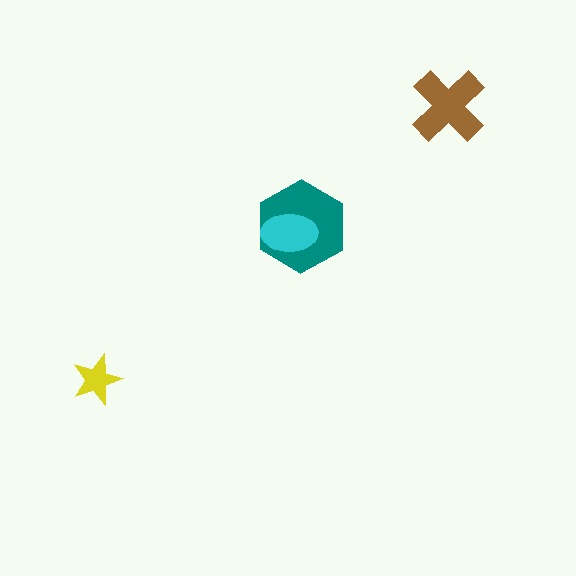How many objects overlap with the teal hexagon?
1 object overlaps with the teal hexagon.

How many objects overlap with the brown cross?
0 objects overlap with the brown cross.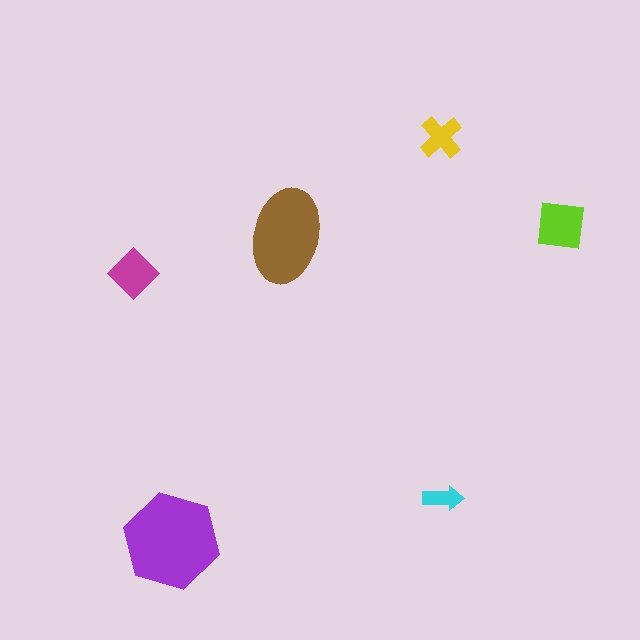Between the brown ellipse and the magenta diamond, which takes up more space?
The brown ellipse.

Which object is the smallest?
The cyan arrow.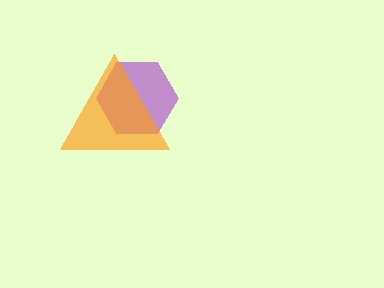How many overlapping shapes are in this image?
There are 2 overlapping shapes in the image.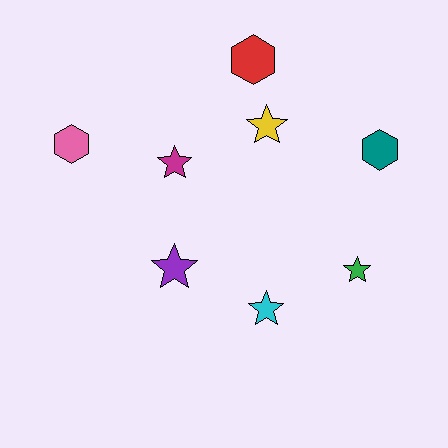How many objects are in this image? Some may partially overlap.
There are 8 objects.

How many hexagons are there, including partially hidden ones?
There are 3 hexagons.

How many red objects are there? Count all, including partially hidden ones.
There is 1 red object.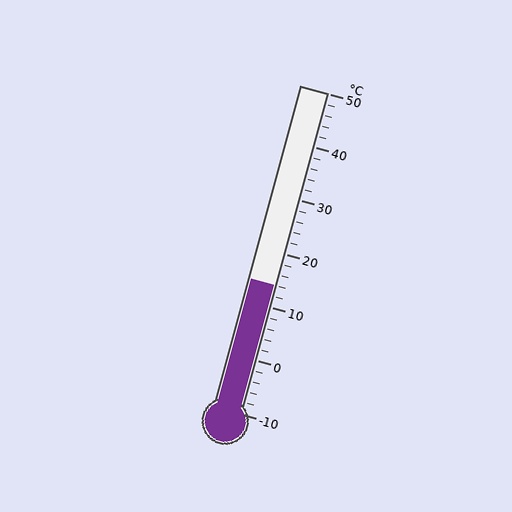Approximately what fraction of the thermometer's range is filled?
The thermometer is filled to approximately 40% of its range.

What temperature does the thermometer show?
The thermometer shows approximately 14°C.